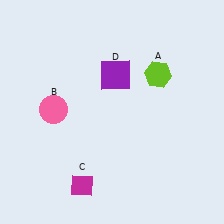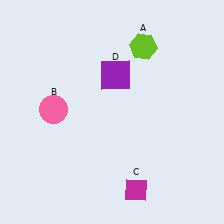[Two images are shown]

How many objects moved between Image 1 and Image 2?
2 objects moved between the two images.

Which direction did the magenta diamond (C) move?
The magenta diamond (C) moved right.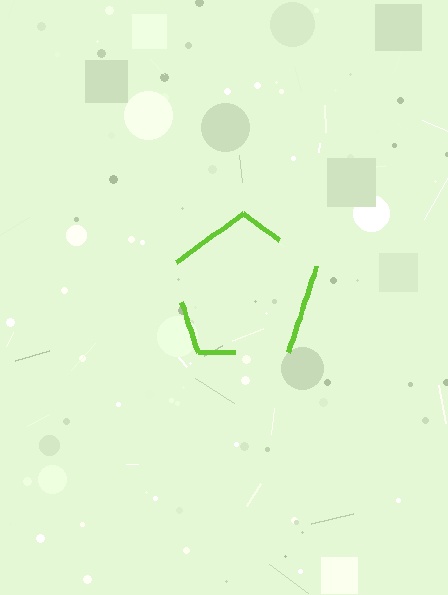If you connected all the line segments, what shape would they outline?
They would outline a pentagon.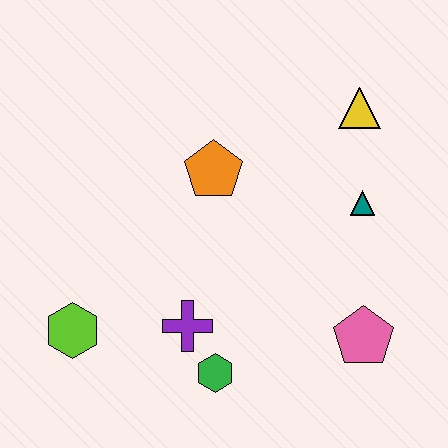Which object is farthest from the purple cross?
The yellow triangle is farthest from the purple cross.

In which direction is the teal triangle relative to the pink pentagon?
The teal triangle is above the pink pentagon.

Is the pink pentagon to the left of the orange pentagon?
No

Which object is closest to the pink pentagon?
The teal triangle is closest to the pink pentagon.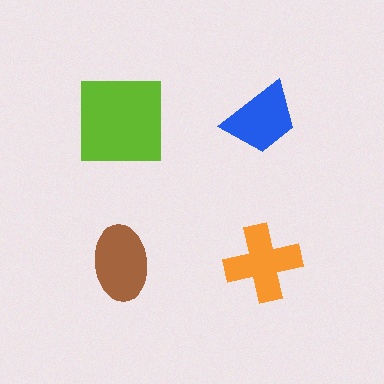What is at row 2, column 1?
A brown ellipse.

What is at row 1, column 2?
A blue trapezoid.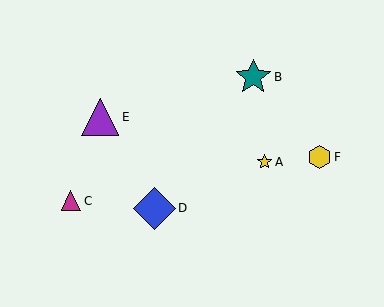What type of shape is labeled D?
Shape D is a blue diamond.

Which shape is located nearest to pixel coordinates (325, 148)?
The yellow hexagon (labeled F) at (319, 157) is nearest to that location.